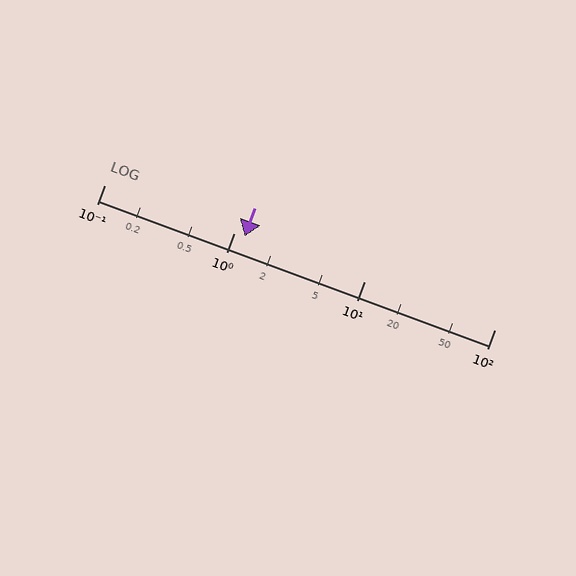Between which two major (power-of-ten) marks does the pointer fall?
The pointer is between 1 and 10.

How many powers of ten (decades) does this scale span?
The scale spans 3 decades, from 0.1 to 100.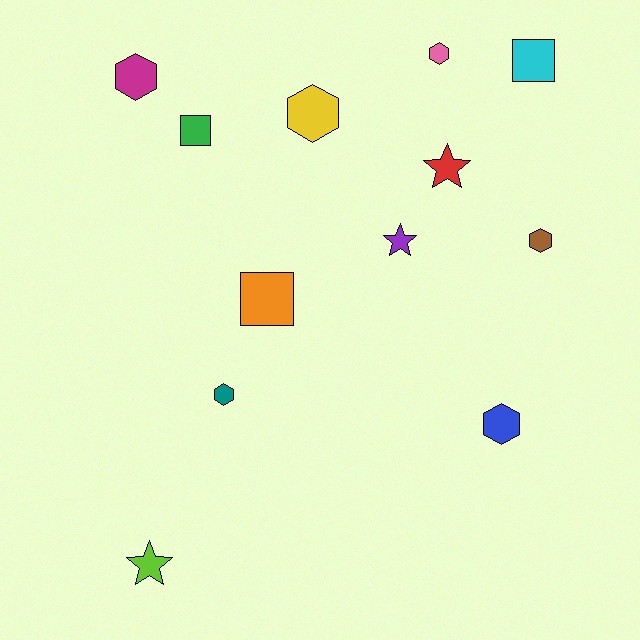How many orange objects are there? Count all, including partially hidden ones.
There is 1 orange object.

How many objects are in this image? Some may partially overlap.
There are 12 objects.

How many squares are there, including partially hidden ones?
There are 3 squares.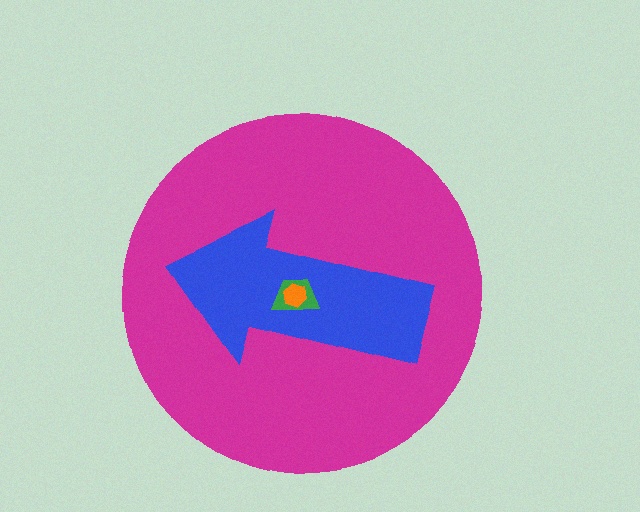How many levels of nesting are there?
4.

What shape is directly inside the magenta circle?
The blue arrow.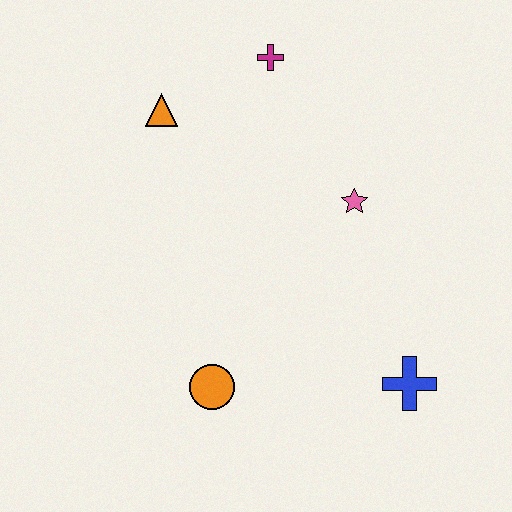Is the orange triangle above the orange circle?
Yes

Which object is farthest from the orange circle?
The magenta cross is farthest from the orange circle.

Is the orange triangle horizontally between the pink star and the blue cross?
No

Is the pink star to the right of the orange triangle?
Yes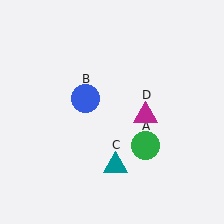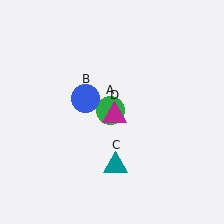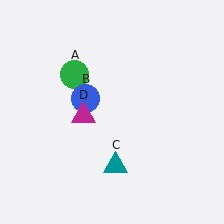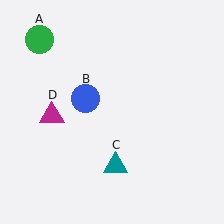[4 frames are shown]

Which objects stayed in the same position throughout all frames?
Blue circle (object B) and teal triangle (object C) remained stationary.